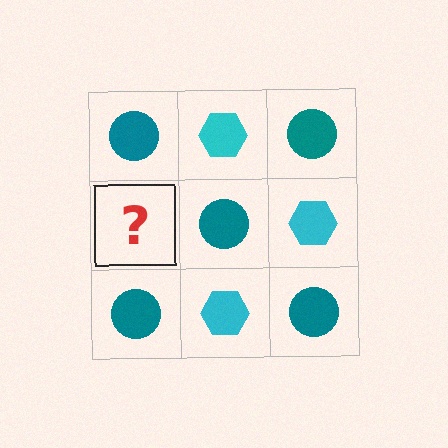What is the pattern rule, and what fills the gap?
The rule is that it alternates teal circle and cyan hexagon in a checkerboard pattern. The gap should be filled with a cyan hexagon.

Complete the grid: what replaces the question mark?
The question mark should be replaced with a cyan hexagon.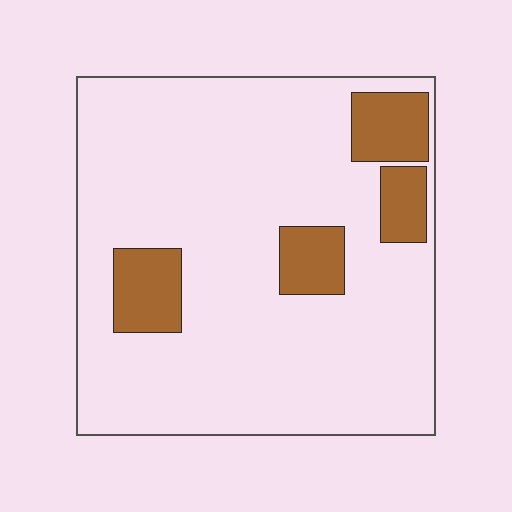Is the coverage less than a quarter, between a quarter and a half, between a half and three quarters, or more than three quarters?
Less than a quarter.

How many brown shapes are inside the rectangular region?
4.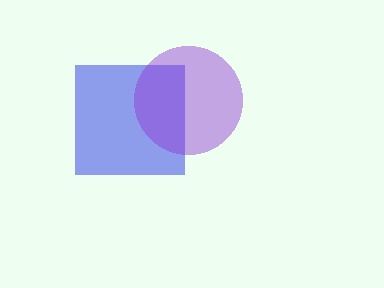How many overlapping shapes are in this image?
There are 2 overlapping shapes in the image.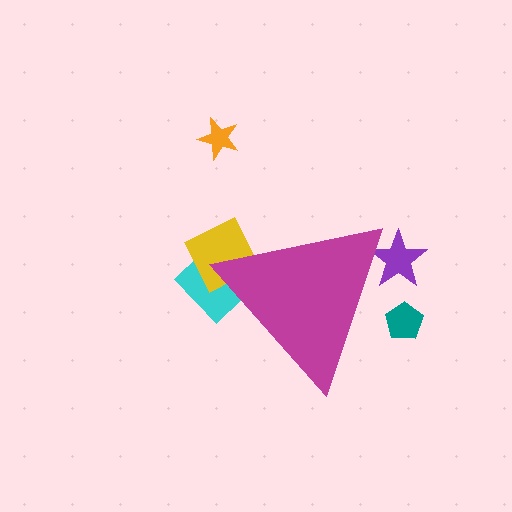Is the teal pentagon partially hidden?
Yes, the teal pentagon is partially hidden behind the magenta triangle.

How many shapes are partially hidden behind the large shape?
4 shapes are partially hidden.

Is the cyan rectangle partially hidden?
Yes, the cyan rectangle is partially hidden behind the magenta triangle.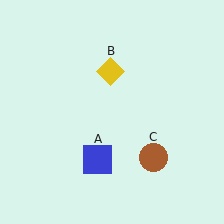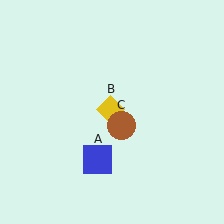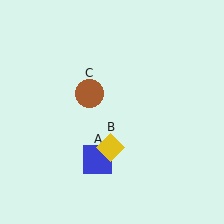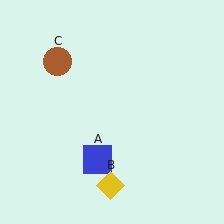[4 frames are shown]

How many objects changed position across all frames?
2 objects changed position: yellow diamond (object B), brown circle (object C).